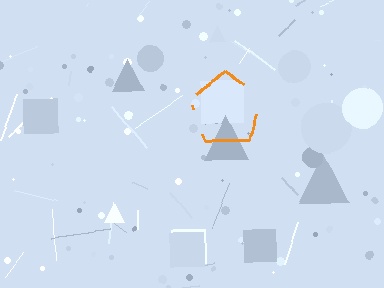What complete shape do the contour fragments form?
The contour fragments form a pentagon.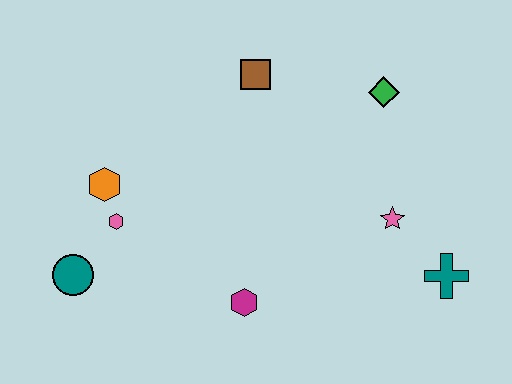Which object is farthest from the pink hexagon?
The teal cross is farthest from the pink hexagon.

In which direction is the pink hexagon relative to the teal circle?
The pink hexagon is above the teal circle.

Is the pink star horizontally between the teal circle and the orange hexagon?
No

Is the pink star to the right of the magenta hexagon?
Yes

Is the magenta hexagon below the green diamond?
Yes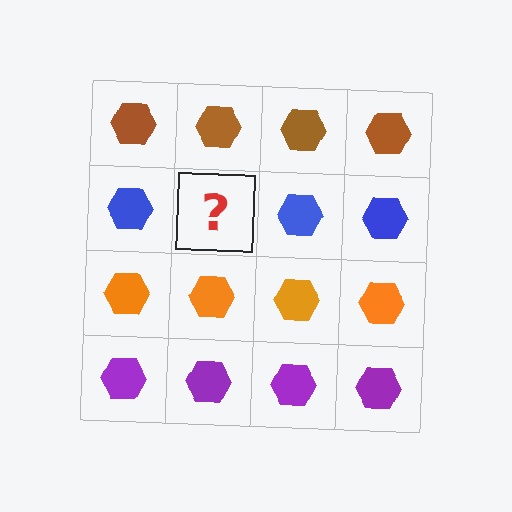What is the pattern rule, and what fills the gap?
The rule is that each row has a consistent color. The gap should be filled with a blue hexagon.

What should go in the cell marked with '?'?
The missing cell should contain a blue hexagon.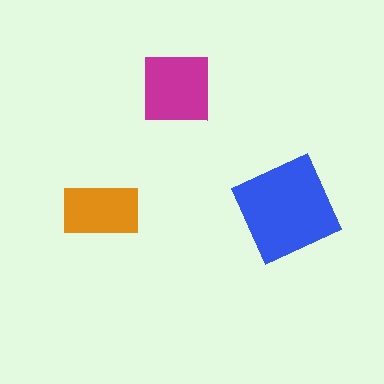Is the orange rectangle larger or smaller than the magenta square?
Smaller.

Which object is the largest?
The blue square.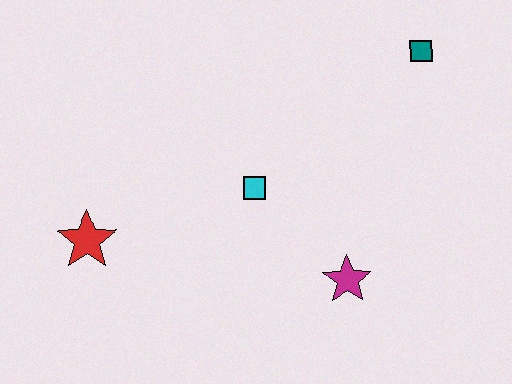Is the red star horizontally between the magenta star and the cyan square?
No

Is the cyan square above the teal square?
No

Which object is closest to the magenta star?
The cyan square is closest to the magenta star.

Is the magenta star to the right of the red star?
Yes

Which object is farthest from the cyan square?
The teal square is farthest from the cyan square.